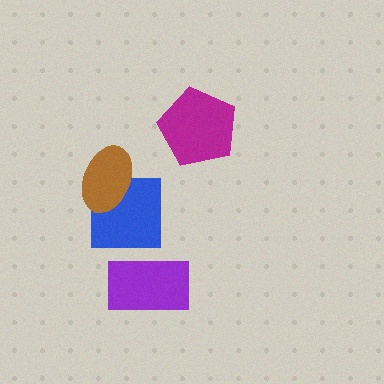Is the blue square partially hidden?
Yes, it is partially covered by another shape.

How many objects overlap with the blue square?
1 object overlaps with the blue square.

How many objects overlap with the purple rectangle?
0 objects overlap with the purple rectangle.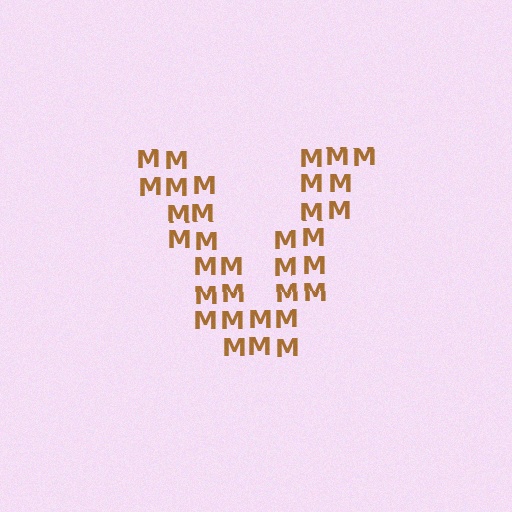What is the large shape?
The large shape is the letter V.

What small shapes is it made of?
It is made of small letter M's.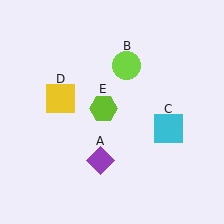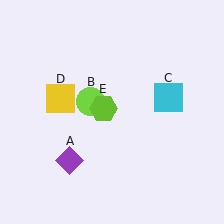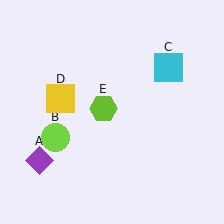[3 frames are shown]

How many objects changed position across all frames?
3 objects changed position: purple diamond (object A), lime circle (object B), cyan square (object C).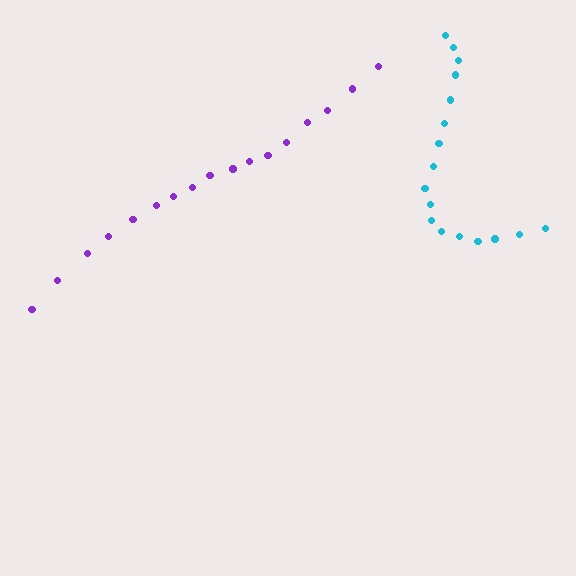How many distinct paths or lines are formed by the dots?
There are 2 distinct paths.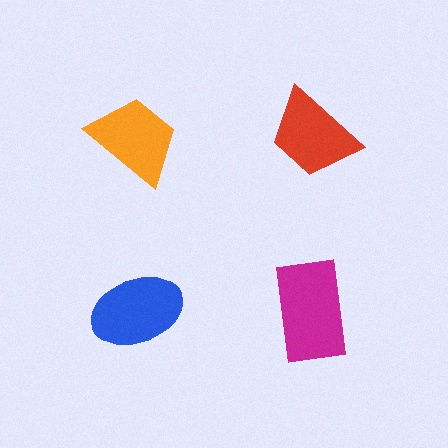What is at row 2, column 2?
A magenta rectangle.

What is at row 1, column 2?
A red trapezoid.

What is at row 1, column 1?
An orange trapezoid.